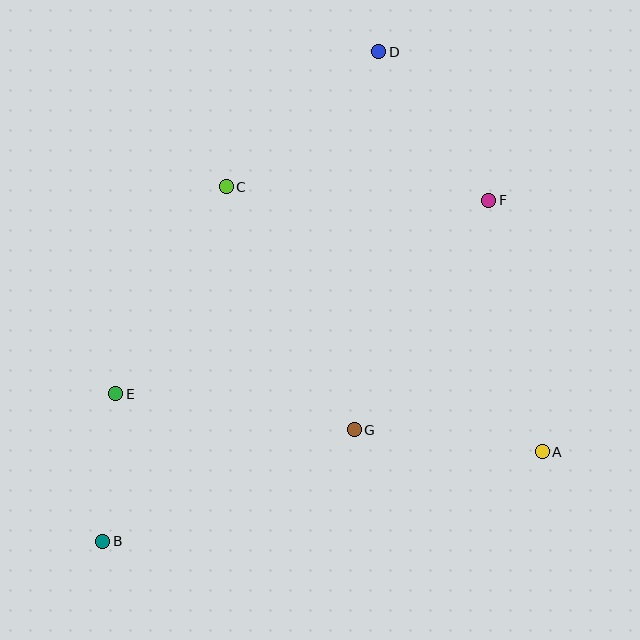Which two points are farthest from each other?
Points B and D are farthest from each other.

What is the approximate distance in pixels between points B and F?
The distance between B and F is approximately 515 pixels.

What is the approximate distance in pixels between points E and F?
The distance between E and F is approximately 420 pixels.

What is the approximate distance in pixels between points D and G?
The distance between D and G is approximately 379 pixels.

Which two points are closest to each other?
Points B and E are closest to each other.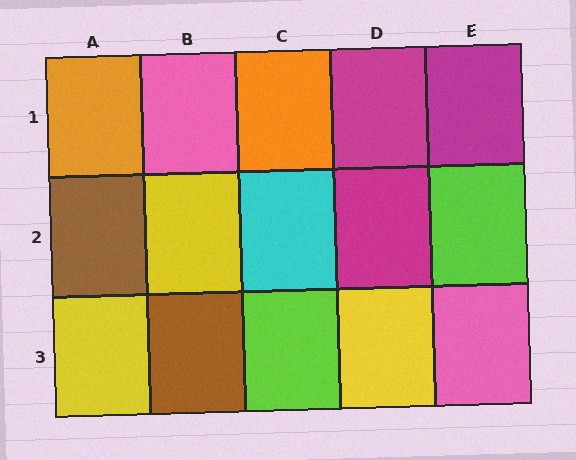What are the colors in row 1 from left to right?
Orange, pink, orange, magenta, magenta.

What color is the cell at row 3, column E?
Pink.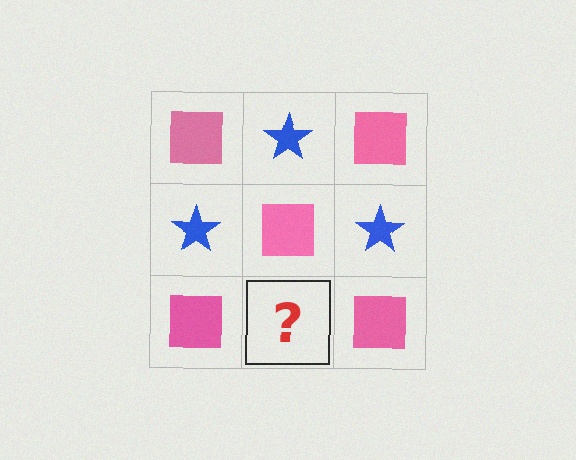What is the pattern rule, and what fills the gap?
The rule is that it alternates pink square and blue star in a checkerboard pattern. The gap should be filled with a blue star.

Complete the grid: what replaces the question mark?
The question mark should be replaced with a blue star.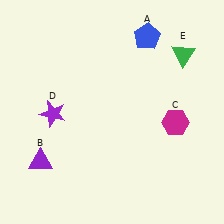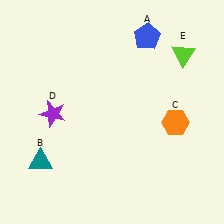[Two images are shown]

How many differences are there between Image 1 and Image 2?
There are 3 differences between the two images.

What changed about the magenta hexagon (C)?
In Image 1, C is magenta. In Image 2, it changed to orange.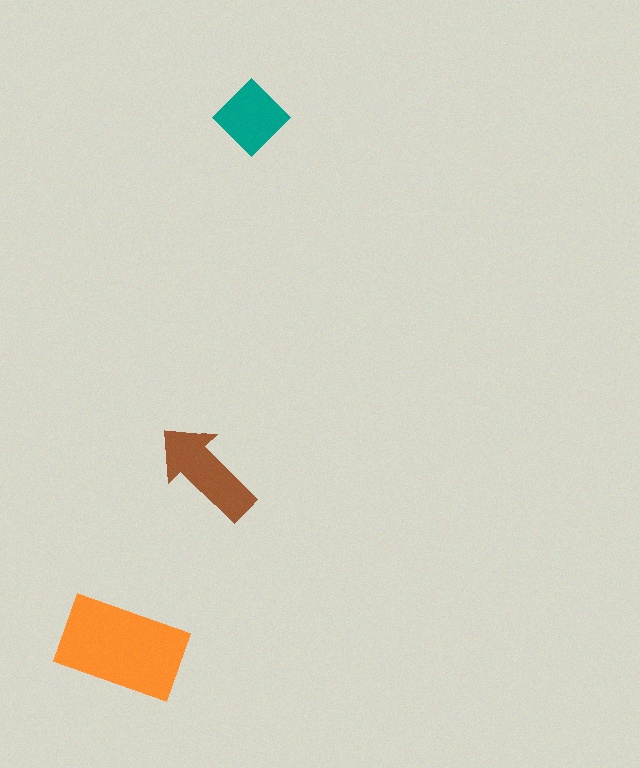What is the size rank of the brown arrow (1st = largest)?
2nd.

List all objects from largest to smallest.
The orange rectangle, the brown arrow, the teal diamond.